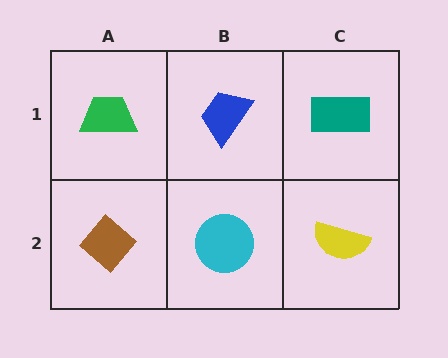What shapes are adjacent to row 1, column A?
A brown diamond (row 2, column A), a blue trapezoid (row 1, column B).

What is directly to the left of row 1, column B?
A green trapezoid.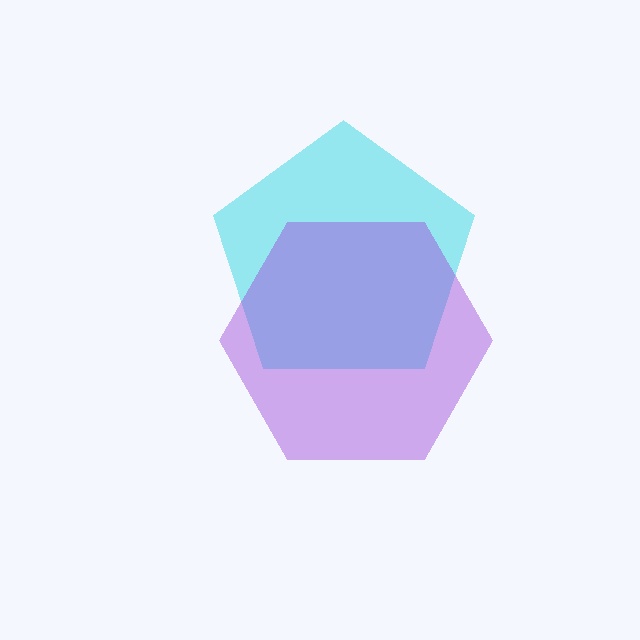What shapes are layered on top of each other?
The layered shapes are: a cyan pentagon, a purple hexagon.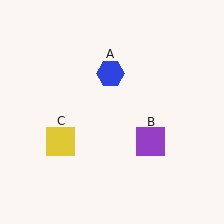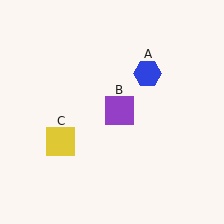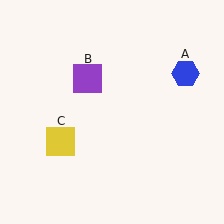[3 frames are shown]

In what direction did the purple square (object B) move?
The purple square (object B) moved up and to the left.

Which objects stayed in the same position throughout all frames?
Yellow square (object C) remained stationary.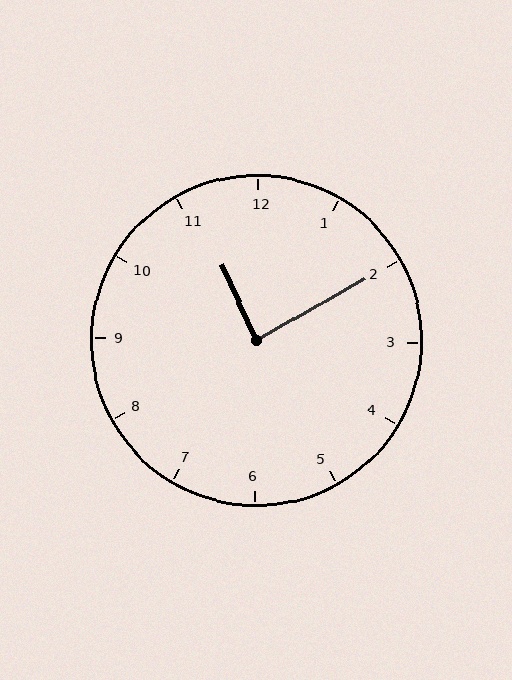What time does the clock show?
11:10.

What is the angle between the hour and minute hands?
Approximately 85 degrees.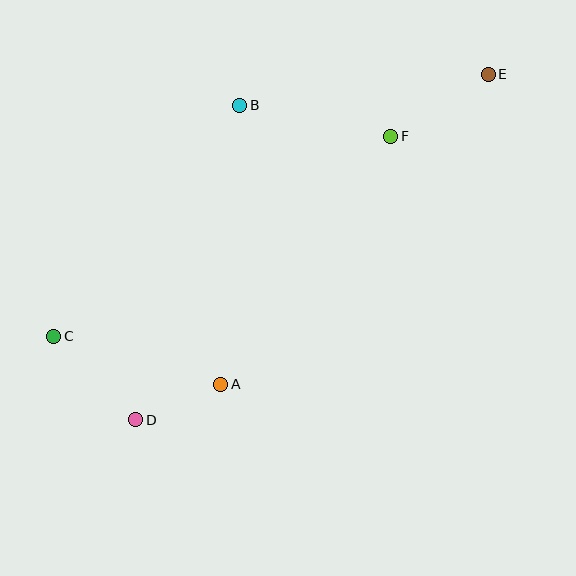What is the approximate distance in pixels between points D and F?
The distance between D and F is approximately 382 pixels.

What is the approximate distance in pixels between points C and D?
The distance between C and D is approximately 117 pixels.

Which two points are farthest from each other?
Points C and E are farthest from each other.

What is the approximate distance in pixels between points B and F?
The distance between B and F is approximately 154 pixels.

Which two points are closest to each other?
Points A and D are closest to each other.